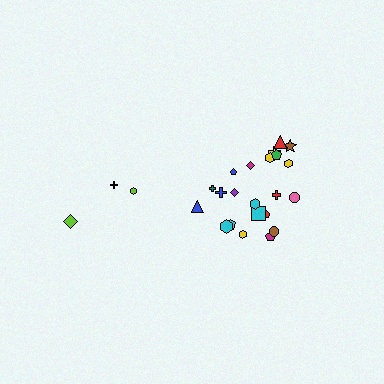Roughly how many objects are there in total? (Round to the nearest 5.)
Roughly 25 objects in total.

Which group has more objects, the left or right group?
The right group.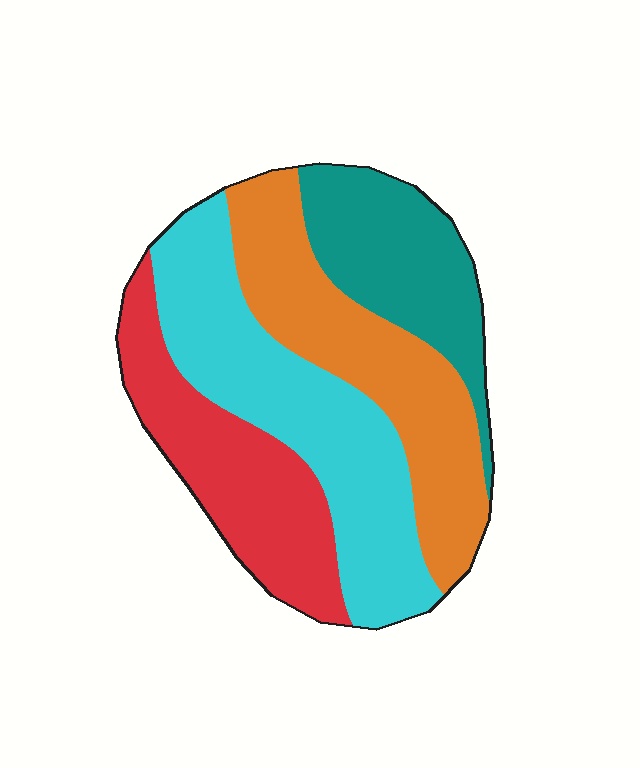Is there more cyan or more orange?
Cyan.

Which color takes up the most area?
Cyan, at roughly 30%.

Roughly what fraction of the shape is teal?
Teal covers roughly 20% of the shape.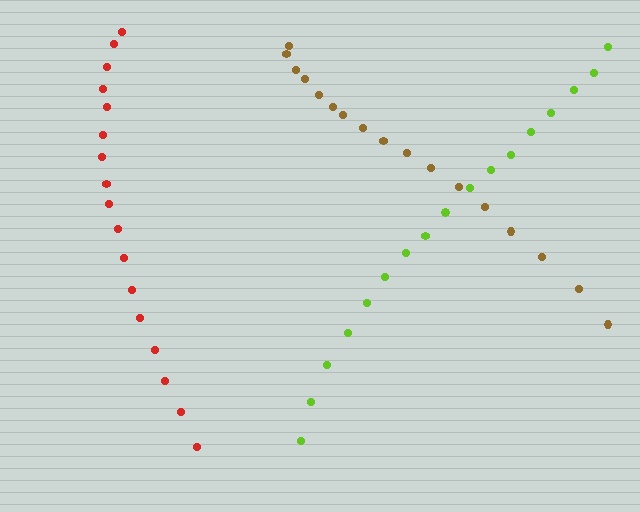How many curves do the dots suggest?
There are 3 distinct paths.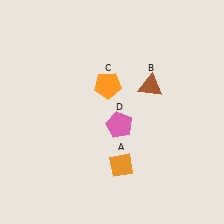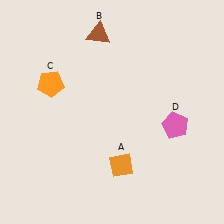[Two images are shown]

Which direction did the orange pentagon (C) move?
The orange pentagon (C) moved left.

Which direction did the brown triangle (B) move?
The brown triangle (B) moved up.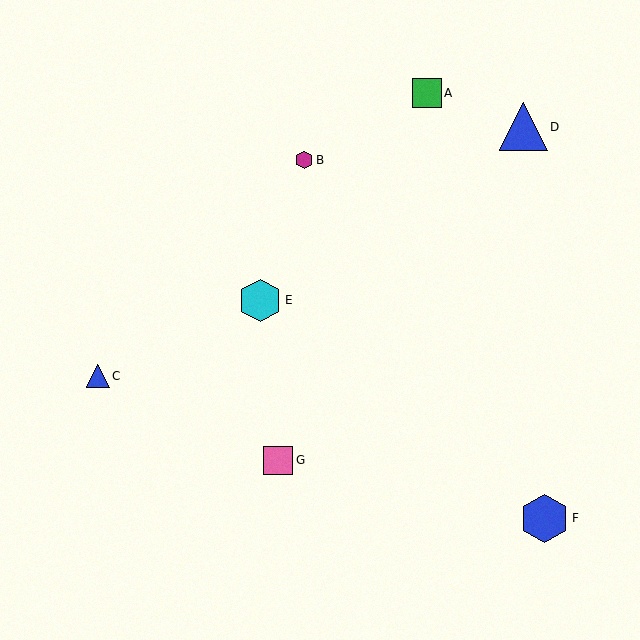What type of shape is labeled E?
Shape E is a cyan hexagon.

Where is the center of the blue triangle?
The center of the blue triangle is at (98, 376).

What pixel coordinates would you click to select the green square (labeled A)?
Click at (427, 93) to select the green square A.